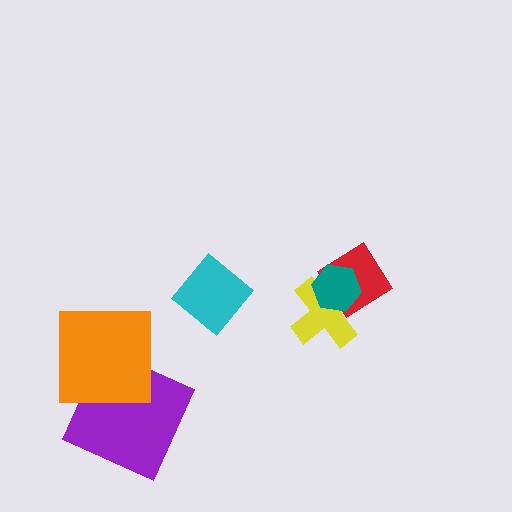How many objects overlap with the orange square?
1 object overlaps with the orange square.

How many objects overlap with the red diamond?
2 objects overlap with the red diamond.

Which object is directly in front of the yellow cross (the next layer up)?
The red diamond is directly in front of the yellow cross.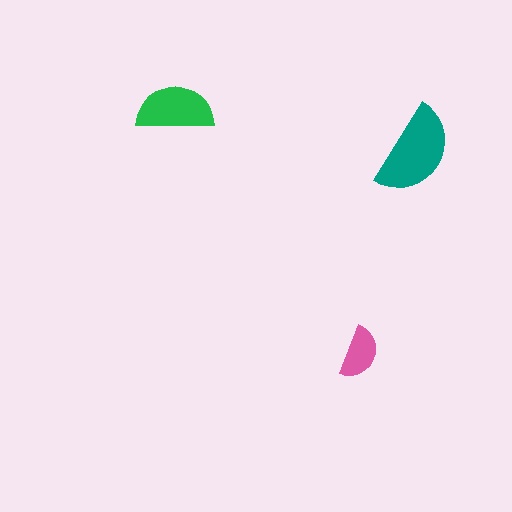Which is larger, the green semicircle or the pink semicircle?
The green one.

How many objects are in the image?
There are 3 objects in the image.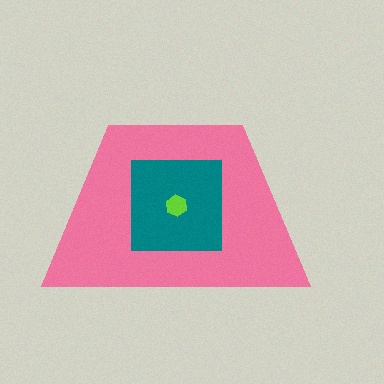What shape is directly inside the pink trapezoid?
The teal square.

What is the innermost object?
The lime hexagon.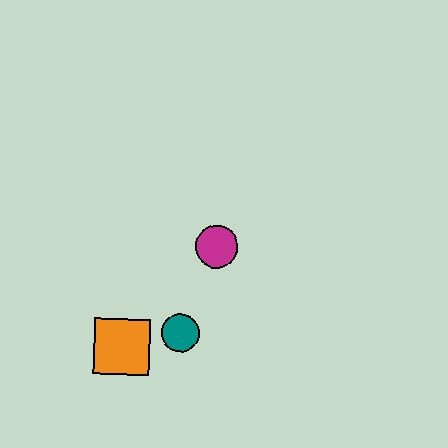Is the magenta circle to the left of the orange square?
No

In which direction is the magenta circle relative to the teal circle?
The magenta circle is above the teal circle.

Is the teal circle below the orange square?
No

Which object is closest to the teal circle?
The orange square is closest to the teal circle.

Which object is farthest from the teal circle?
The magenta circle is farthest from the teal circle.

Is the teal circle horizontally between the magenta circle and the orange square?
Yes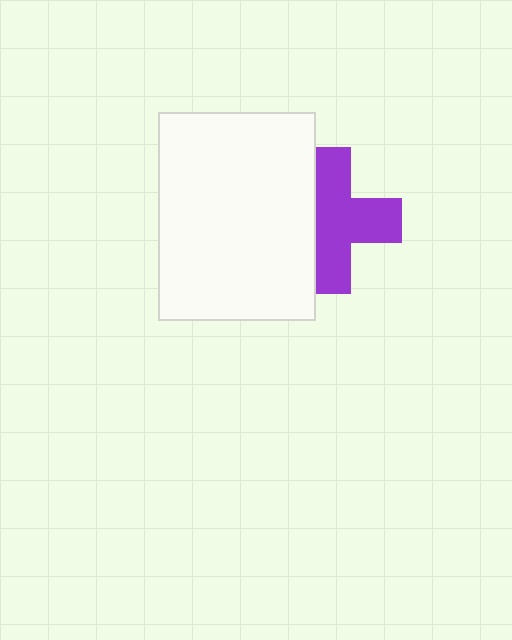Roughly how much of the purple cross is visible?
Most of it is visible (roughly 68%).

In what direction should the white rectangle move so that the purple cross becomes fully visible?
The white rectangle should move left. That is the shortest direction to clear the overlap and leave the purple cross fully visible.